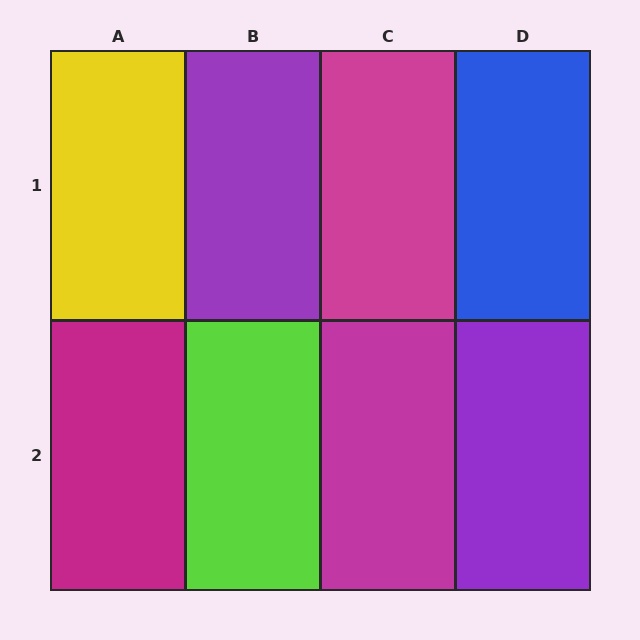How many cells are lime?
1 cell is lime.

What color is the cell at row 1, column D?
Blue.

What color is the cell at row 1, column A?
Yellow.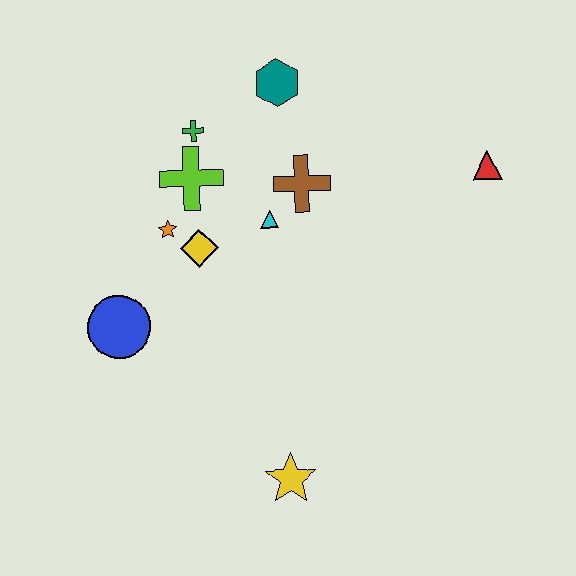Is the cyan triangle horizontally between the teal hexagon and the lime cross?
Yes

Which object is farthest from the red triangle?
The blue circle is farthest from the red triangle.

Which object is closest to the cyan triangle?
The brown cross is closest to the cyan triangle.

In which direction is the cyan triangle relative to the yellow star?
The cyan triangle is above the yellow star.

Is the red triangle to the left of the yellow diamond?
No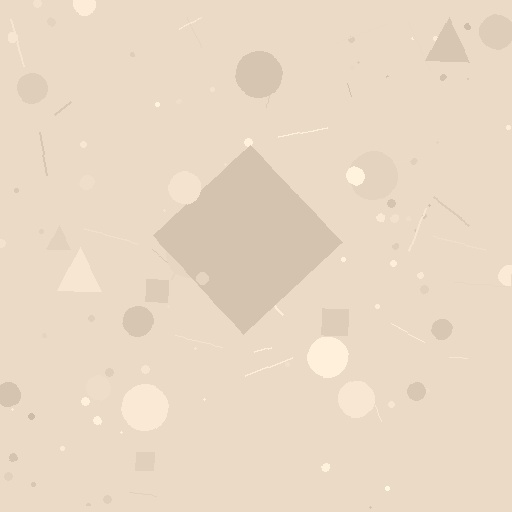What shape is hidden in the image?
A diamond is hidden in the image.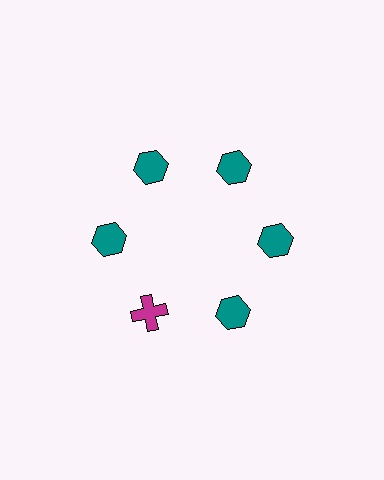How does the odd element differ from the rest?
It differs in both color (magenta instead of teal) and shape (cross instead of hexagon).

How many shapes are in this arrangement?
There are 6 shapes arranged in a ring pattern.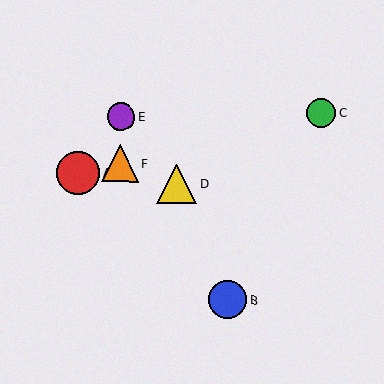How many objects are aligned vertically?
2 objects (E, F) are aligned vertically.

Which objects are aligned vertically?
Objects E, F are aligned vertically.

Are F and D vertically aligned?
No, F is at x≈120 and D is at x≈177.